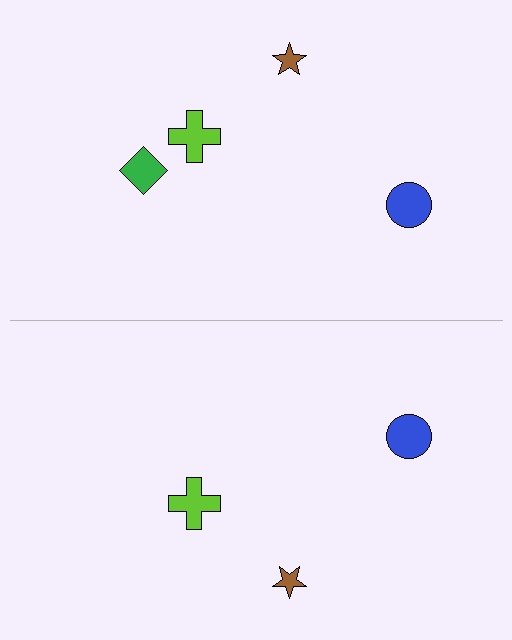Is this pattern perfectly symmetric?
No, the pattern is not perfectly symmetric. A green diamond is missing from the bottom side.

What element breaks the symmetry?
A green diamond is missing from the bottom side.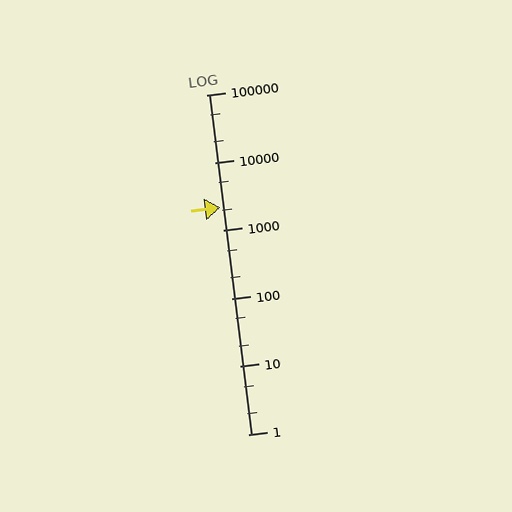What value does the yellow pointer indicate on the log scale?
The pointer indicates approximately 2200.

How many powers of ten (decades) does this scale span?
The scale spans 5 decades, from 1 to 100000.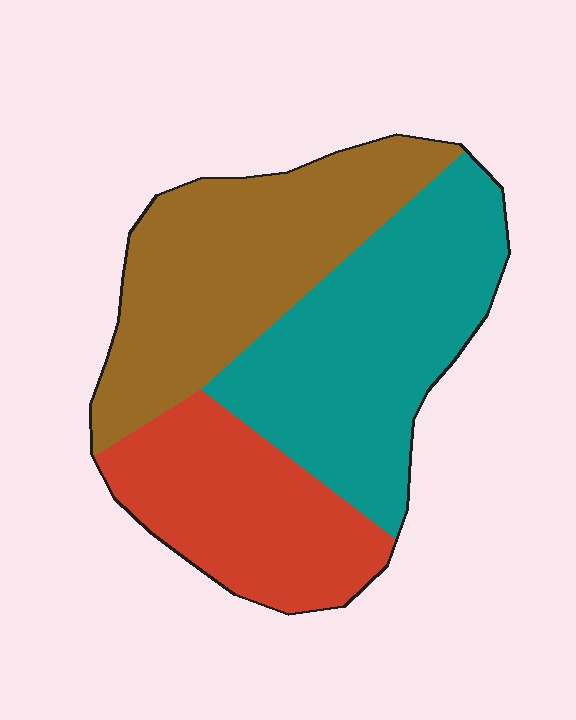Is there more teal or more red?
Teal.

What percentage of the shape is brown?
Brown covers 35% of the shape.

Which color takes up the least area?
Red, at roughly 25%.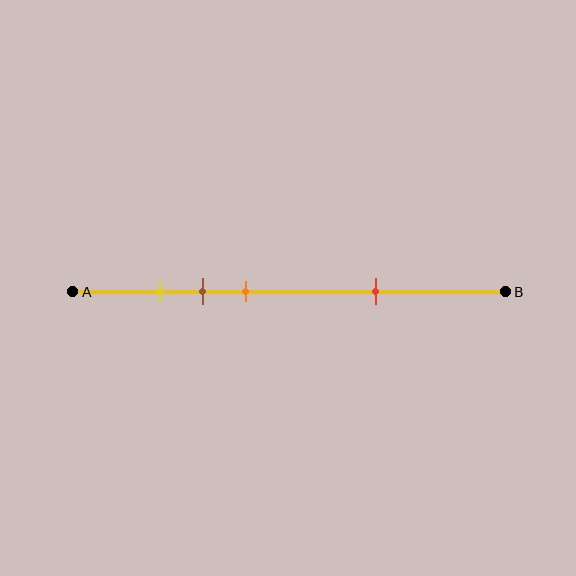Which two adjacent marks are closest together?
The yellow and brown marks are the closest adjacent pair.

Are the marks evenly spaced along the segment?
No, the marks are not evenly spaced.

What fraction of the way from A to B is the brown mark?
The brown mark is approximately 30% (0.3) of the way from A to B.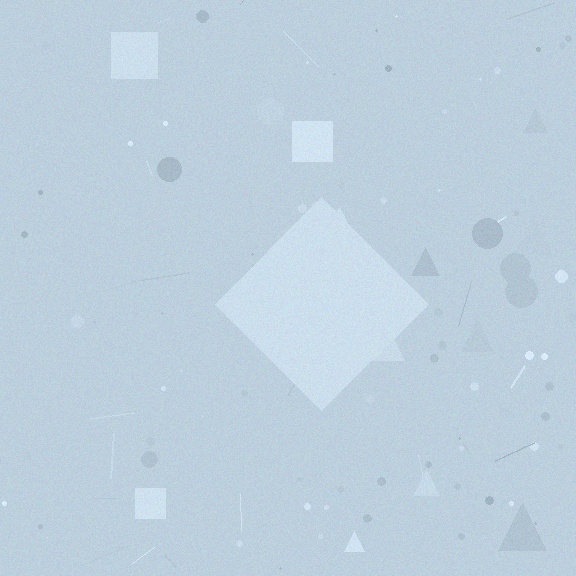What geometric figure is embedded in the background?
A diamond is embedded in the background.